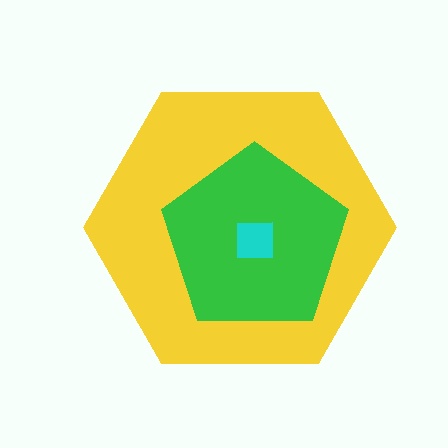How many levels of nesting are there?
3.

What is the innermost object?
The cyan square.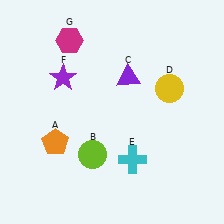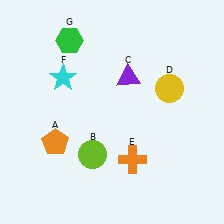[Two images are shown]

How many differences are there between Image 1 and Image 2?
There are 3 differences between the two images.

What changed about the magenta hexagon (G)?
In Image 1, G is magenta. In Image 2, it changed to green.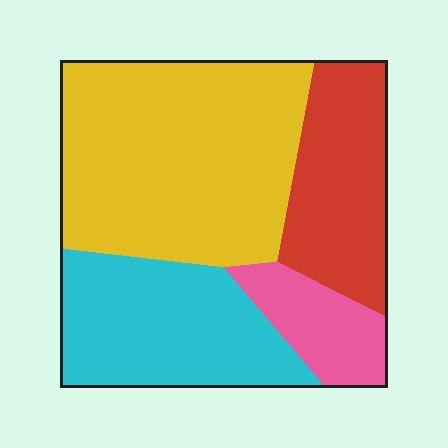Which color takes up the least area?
Pink, at roughly 10%.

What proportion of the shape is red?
Red takes up about one fifth (1/5) of the shape.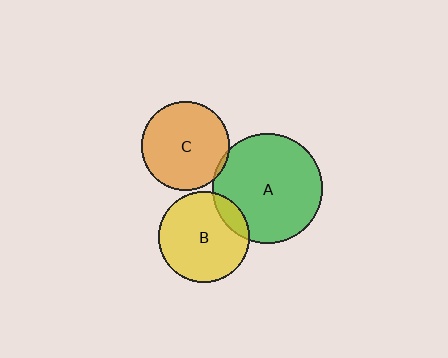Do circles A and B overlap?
Yes.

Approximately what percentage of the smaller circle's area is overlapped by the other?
Approximately 15%.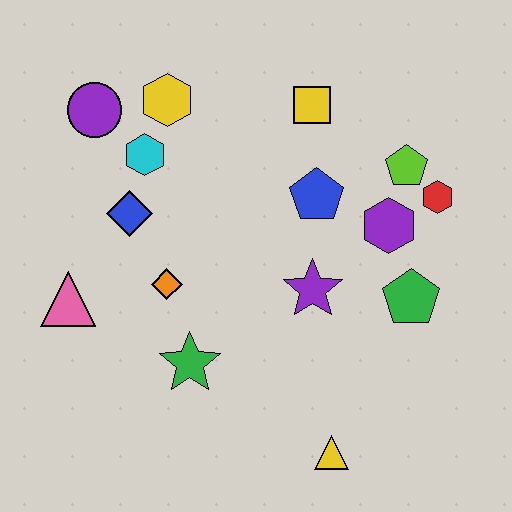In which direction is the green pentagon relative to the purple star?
The green pentagon is to the right of the purple star.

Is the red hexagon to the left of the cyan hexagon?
No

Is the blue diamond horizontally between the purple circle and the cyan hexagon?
Yes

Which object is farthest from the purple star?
The purple circle is farthest from the purple star.